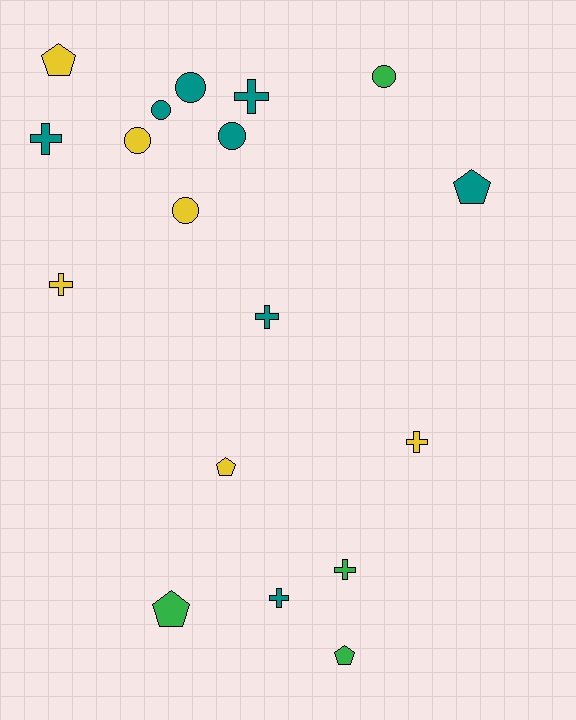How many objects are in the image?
There are 18 objects.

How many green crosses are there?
There is 1 green cross.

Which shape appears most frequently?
Cross, with 7 objects.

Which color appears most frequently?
Teal, with 8 objects.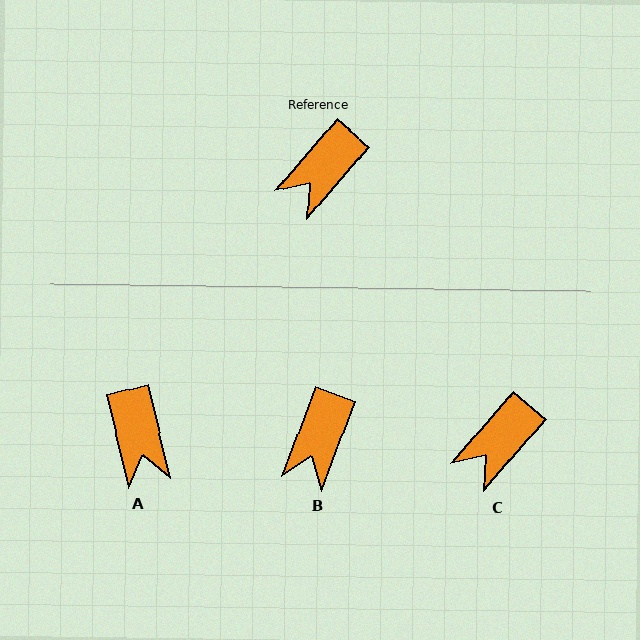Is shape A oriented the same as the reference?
No, it is off by about 55 degrees.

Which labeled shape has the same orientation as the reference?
C.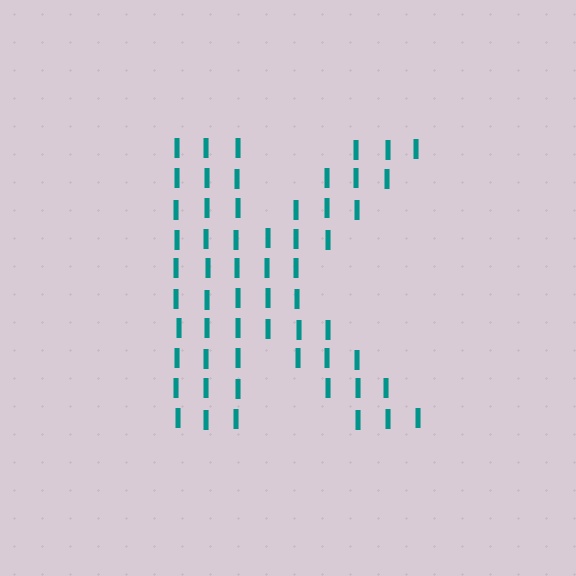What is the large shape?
The large shape is the letter K.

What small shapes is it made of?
It is made of small letter I's.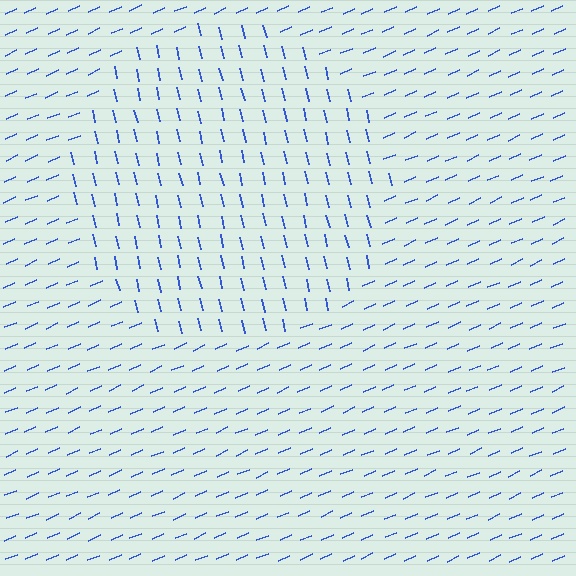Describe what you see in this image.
The image is filled with small blue line segments. A circle region in the image has lines oriented differently from the surrounding lines, creating a visible texture boundary.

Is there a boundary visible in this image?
Yes, there is a texture boundary formed by a change in line orientation.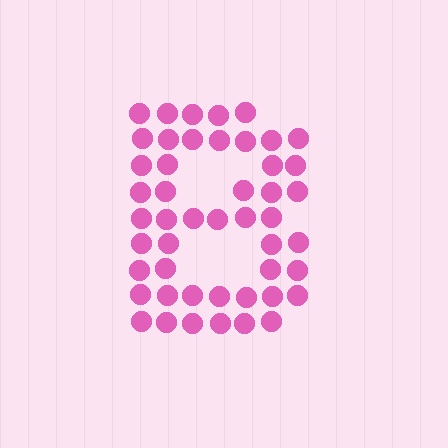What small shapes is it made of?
It is made of small circles.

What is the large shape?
The large shape is the letter B.